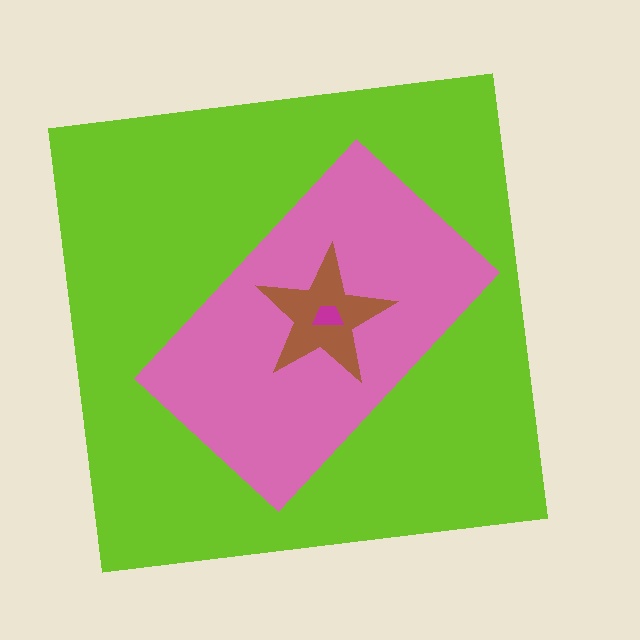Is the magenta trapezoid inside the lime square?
Yes.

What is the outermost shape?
The lime square.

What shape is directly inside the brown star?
The magenta trapezoid.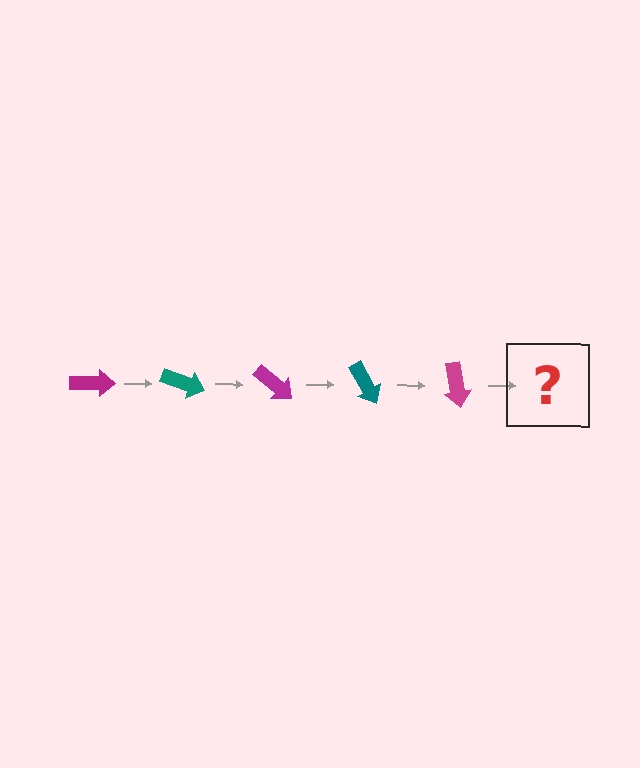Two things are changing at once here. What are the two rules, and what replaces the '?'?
The two rules are that it rotates 20 degrees each step and the color cycles through magenta and teal. The '?' should be a teal arrow, rotated 100 degrees from the start.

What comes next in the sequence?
The next element should be a teal arrow, rotated 100 degrees from the start.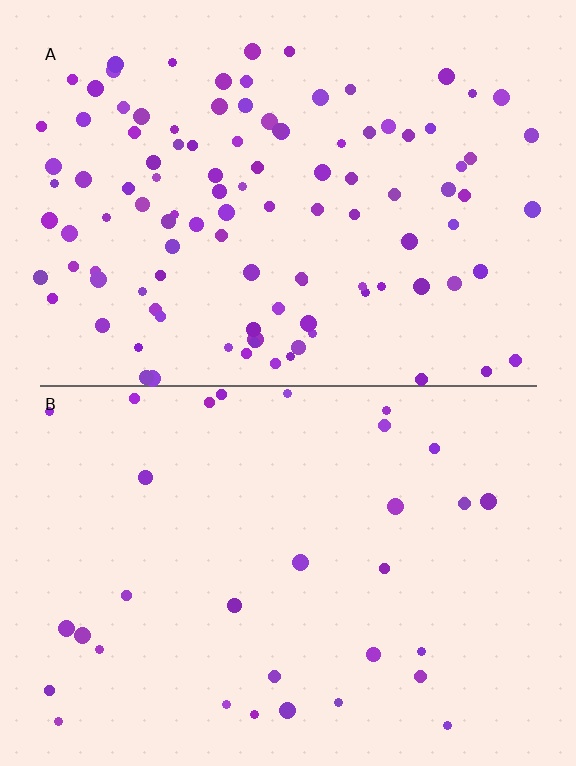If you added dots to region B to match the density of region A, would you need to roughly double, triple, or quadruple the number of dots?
Approximately triple.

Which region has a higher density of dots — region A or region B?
A (the top).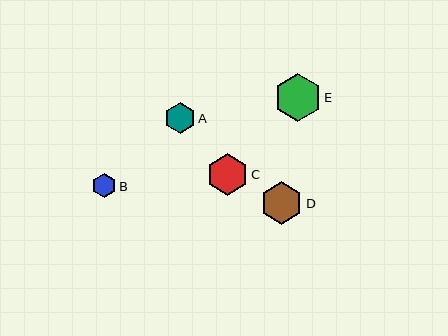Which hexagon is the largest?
Hexagon E is the largest with a size of approximately 47 pixels.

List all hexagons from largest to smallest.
From largest to smallest: E, D, C, A, B.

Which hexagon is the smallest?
Hexagon B is the smallest with a size of approximately 24 pixels.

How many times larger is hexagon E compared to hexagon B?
Hexagon E is approximately 2.0 times the size of hexagon B.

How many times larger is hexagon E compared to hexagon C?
Hexagon E is approximately 1.1 times the size of hexagon C.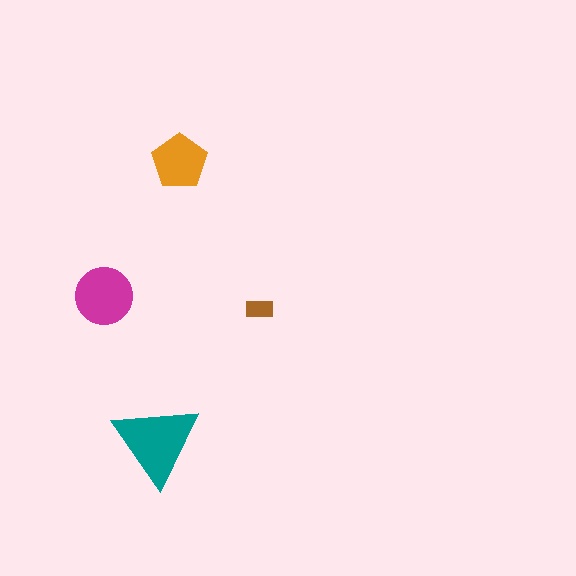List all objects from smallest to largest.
The brown rectangle, the orange pentagon, the magenta circle, the teal triangle.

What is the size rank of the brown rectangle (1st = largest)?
4th.